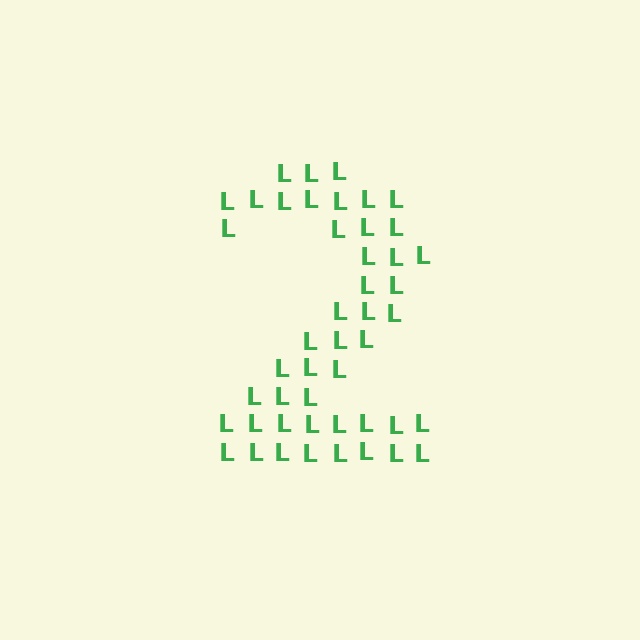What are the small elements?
The small elements are letter L's.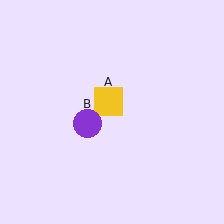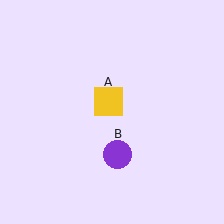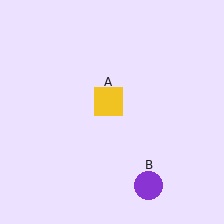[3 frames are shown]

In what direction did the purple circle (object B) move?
The purple circle (object B) moved down and to the right.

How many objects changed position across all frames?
1 object changed position: purple circle (object B).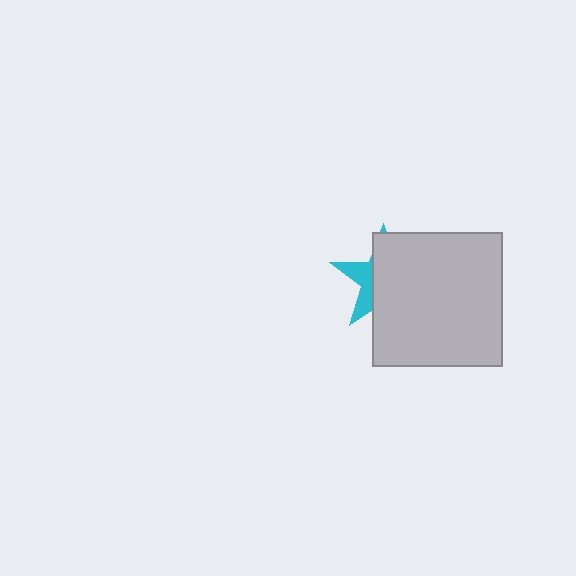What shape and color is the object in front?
The object in front is a light gray rectangle.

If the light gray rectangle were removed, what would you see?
You would see the complete cyan star.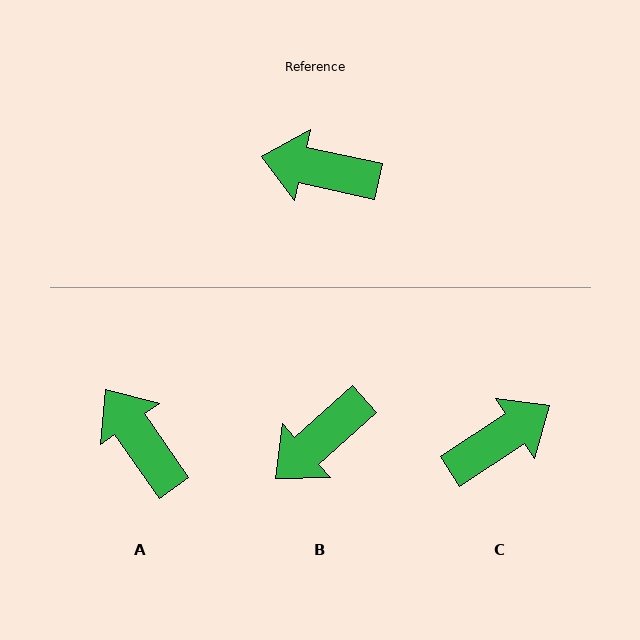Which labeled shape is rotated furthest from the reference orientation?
C, about 134 degrees away.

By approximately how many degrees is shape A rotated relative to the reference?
Approximately 43 degrees clockwise.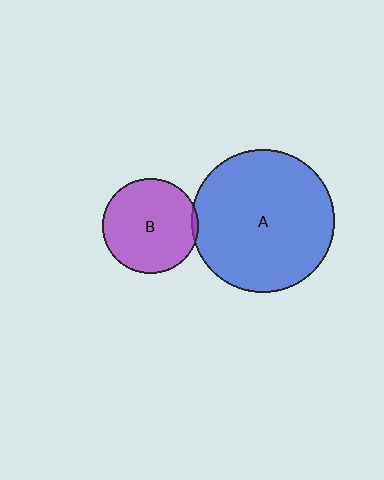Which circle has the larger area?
Circle A (blue).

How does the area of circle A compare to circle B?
Approximately 2.2 times.